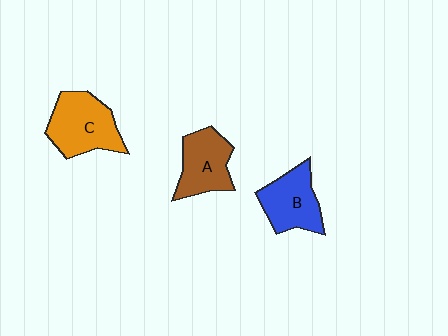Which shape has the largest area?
Shape C (orange).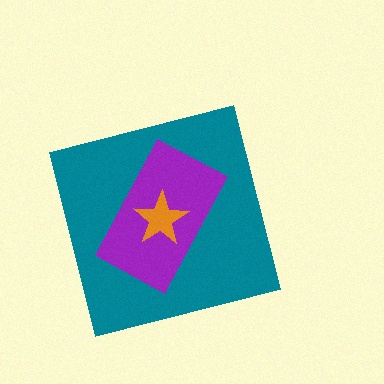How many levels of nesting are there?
3.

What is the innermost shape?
The orange star.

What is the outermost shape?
The teal square.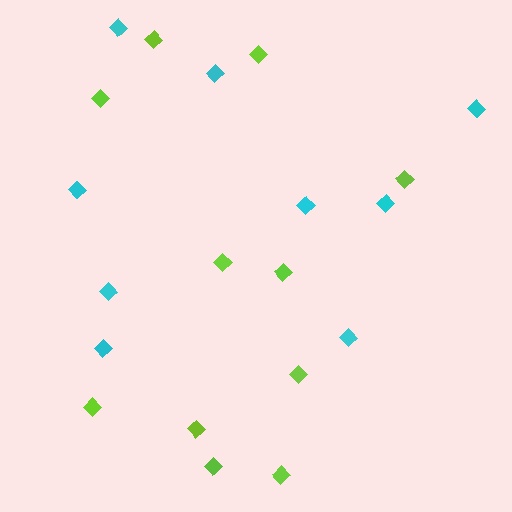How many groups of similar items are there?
There are 2 groups: one group of lime diamonds (11) and one group of cyan diamonds (9).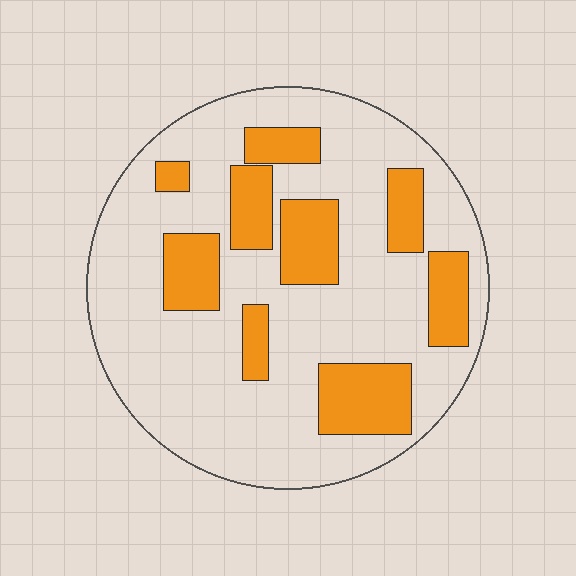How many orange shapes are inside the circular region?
9.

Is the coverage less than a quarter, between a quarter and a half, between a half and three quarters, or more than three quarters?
Between a quarter and a half.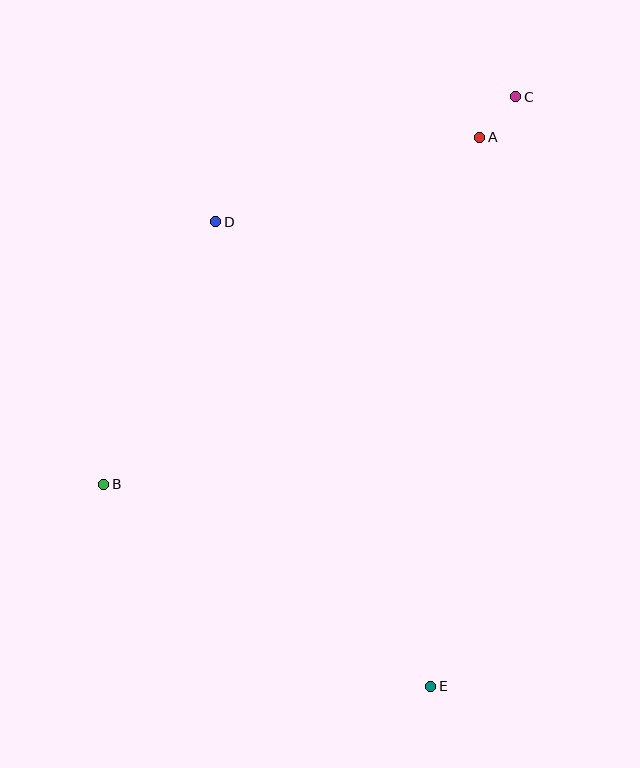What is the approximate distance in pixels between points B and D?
The distance between B and D is approximately 285 pixels.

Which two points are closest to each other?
Points A and C are closest to each other.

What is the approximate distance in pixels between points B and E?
The distance between B and E is approximately 384 pixels.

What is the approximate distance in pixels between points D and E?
The distance between D and E is approximately 512 pixels.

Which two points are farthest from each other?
Points C and E are farthest from each other.